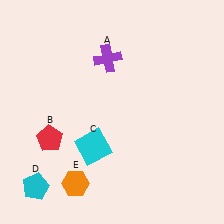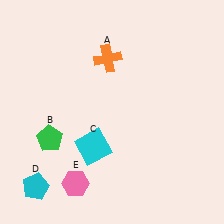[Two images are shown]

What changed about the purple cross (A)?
In Image 1, A is purple. In Image 2, it changed to orange.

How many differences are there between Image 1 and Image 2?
There are 3 differences between the two images.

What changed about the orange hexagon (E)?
In Image 1, E is orange. In Image 2, it changed to pink.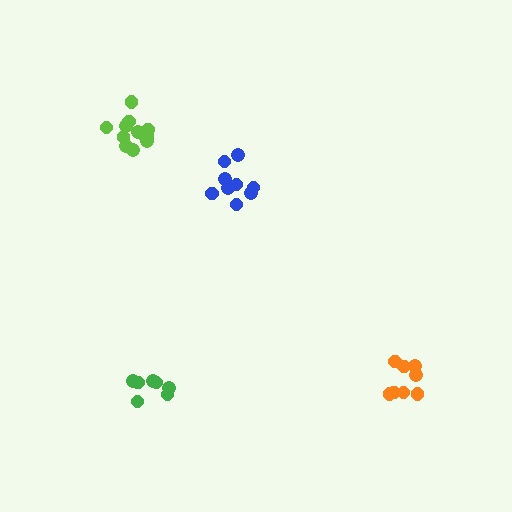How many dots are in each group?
Group 1: 12 dots, Group 2: 9 dots, Group 3: 8 dots, Group 4: 7 dots (36 total).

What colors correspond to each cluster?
The clusters are colored: lime, blue, orange, green.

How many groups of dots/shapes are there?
There are 4 groups.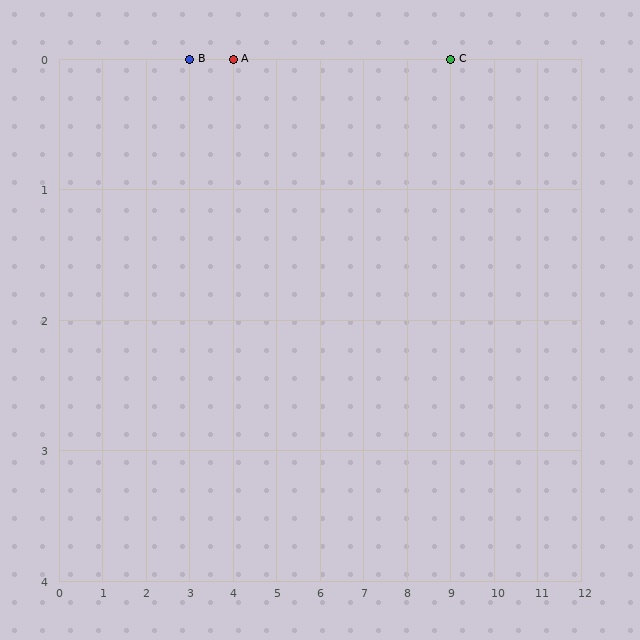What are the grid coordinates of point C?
Point C is at grid coordinates (9, 0).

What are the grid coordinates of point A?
Point A is at grid coordinates (4, 0).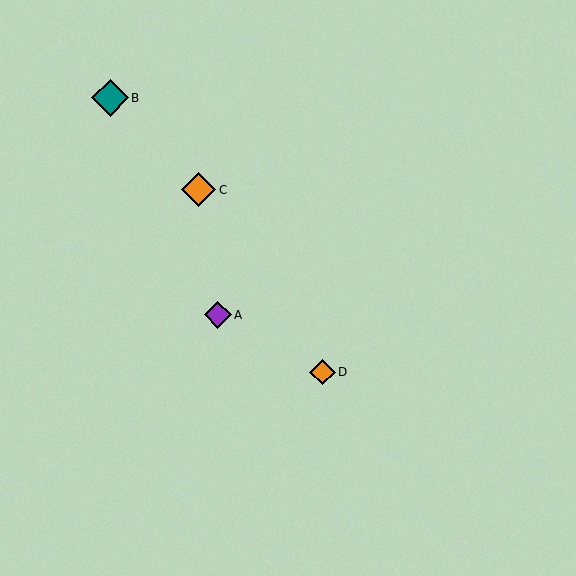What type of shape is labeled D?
Shape D is an orange diamond.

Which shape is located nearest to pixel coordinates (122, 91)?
The teal diamond (labeled B) at (110, 98) is nearest to that location.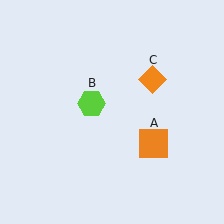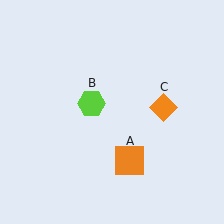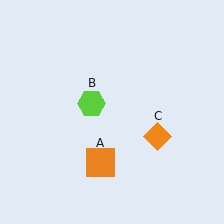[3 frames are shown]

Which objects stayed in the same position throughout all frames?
Lime hexagon (object B) remained stationary.